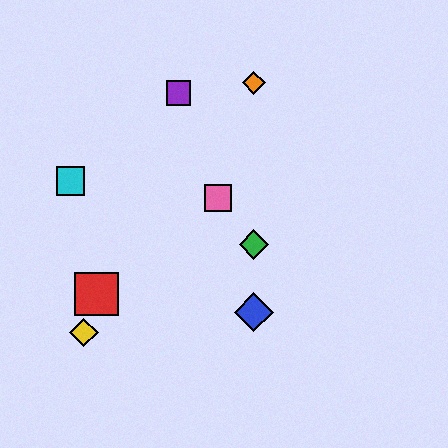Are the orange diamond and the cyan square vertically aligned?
No, the orange diamond is at x≈254 and the cyan square is at x≈70.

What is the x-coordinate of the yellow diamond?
The yellow diamond is at x≈84.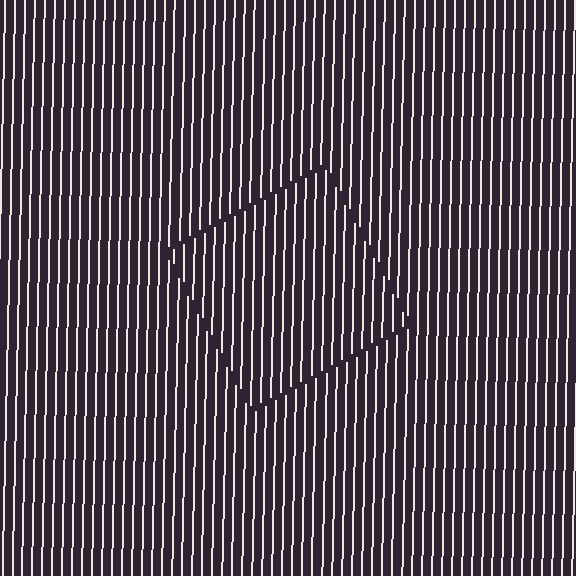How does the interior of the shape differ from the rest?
The interior of the shape contains the same grating, shifted by half a period — the contour is defined by the phase discontinuity where line-ends from the inner and outer gratings abut.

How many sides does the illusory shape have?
4 sides — the line-ends trace a square.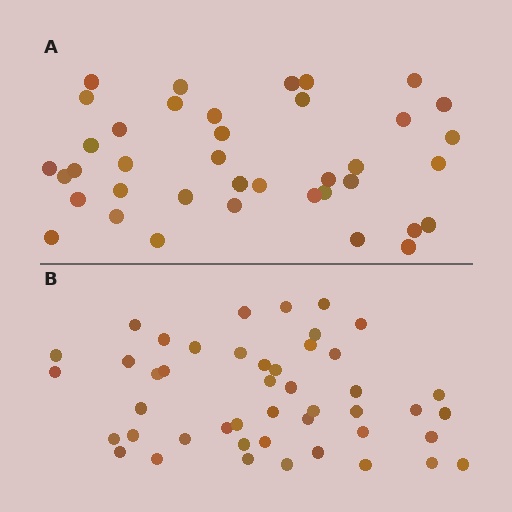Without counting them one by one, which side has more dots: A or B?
Region B (the bottom region) has more dots.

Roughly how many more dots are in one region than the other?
Region B has roughly 8 or so more dots than region A.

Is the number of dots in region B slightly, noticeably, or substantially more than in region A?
Region B has only slightly more — the two regions are fairly close. The ratio is roughly 1.2 to 1.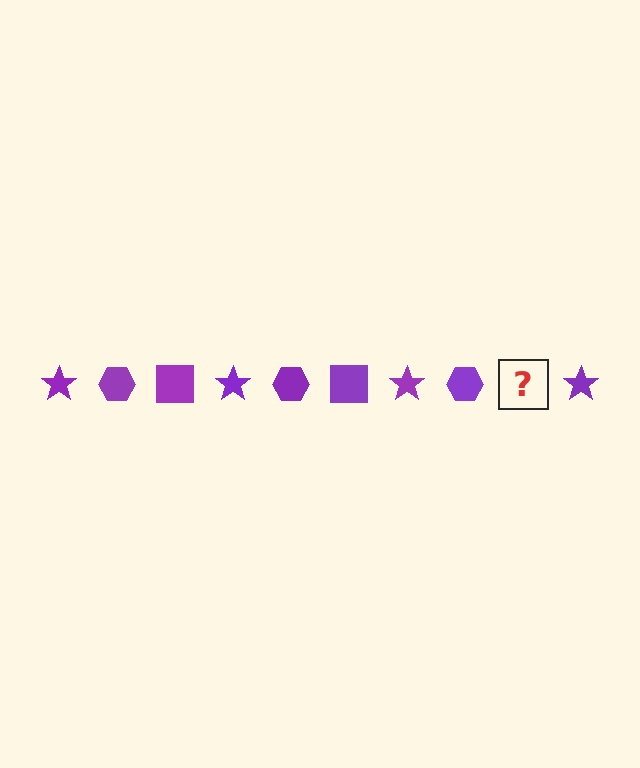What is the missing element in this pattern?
The missing element is a purple square.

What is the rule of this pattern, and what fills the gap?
The rule is that the pattern cycles through star, hexagon, square shapes in purple. The gap should be filled with a purple square.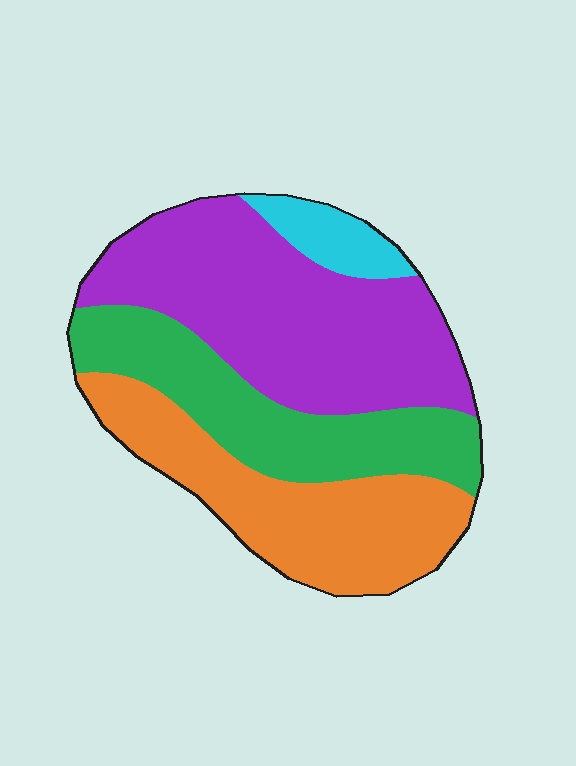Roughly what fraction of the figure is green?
Green covers about 25% of the figure.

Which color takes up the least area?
Cyan, at roughly 5%.